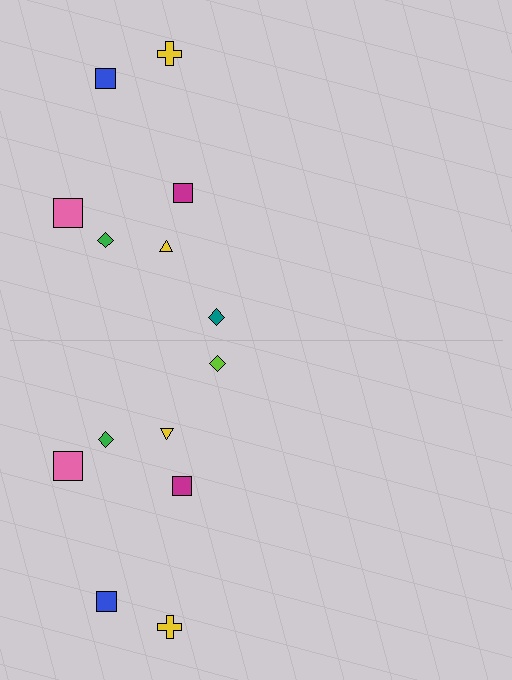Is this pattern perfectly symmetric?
No, the pattern is not perfectly symmetric. The lime diamond on the bottom side breaks the symmetry — its mirror counterpart is teal.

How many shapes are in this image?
There are 14 shapes in this image.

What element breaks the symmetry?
The lime diamond on the bottom side breaks the symmetry — its mirror counterpart is teal.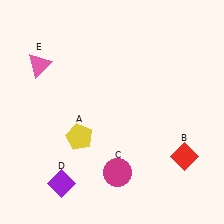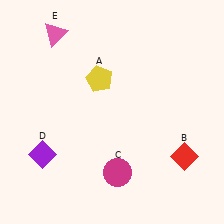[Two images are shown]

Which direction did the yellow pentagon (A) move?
The yellow pentagon (A) moved up.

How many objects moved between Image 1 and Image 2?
3 objects moved between the two images.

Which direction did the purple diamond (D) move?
The purple diamond (D) moved up.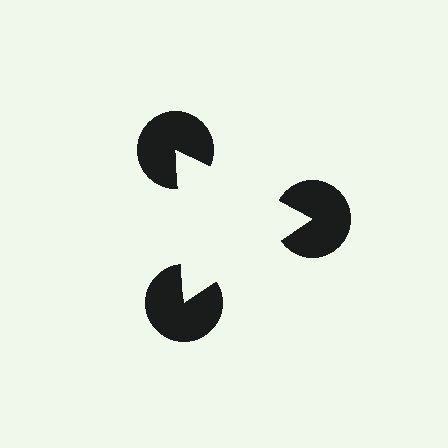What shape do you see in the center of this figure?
An illusory triangle — its edges are inferred from the aligned wedge cuts in the pac-man discs, not physically drawn.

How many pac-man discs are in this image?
There are 3 — one at each vertex of the illusory triangle.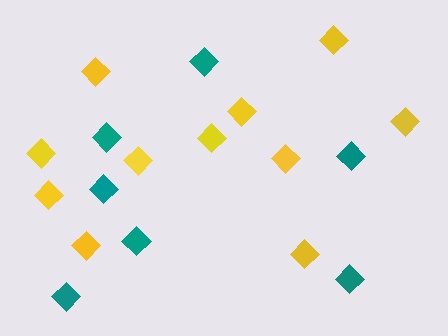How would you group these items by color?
There are 2 groups: one group of yellow diamonds (11) and one group of teal diamonds (7).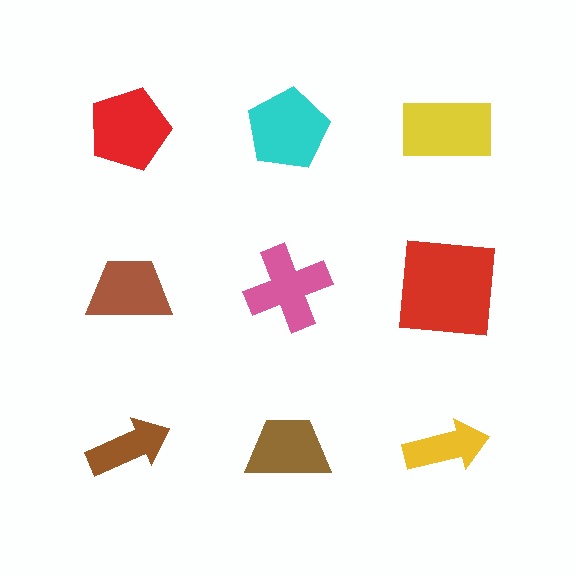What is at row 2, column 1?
A brown trapezoid.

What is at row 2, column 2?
A pink cross.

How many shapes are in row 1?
3 shapes.